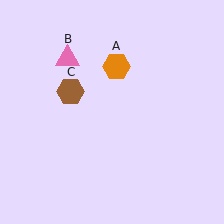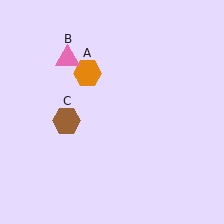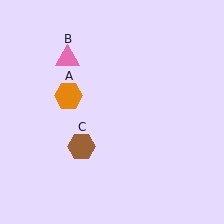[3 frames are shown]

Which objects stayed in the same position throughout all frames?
Pink triangle (object B) remained stationary.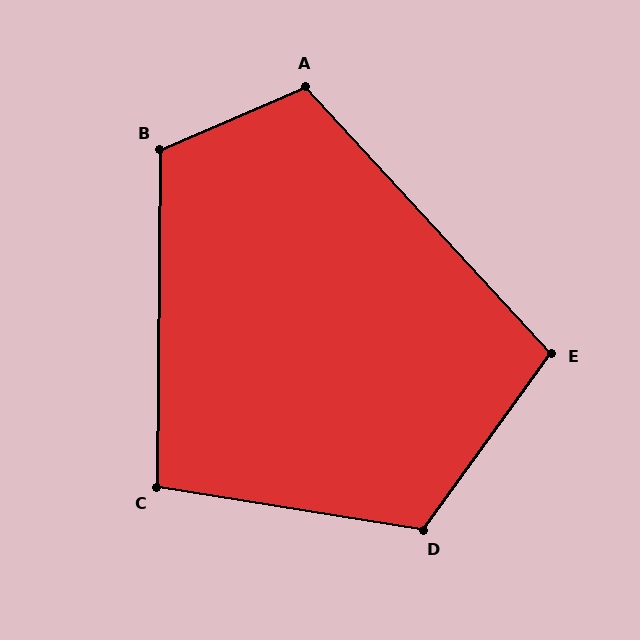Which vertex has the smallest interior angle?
C, at approximately 99 degrees.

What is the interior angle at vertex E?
Approximately 101 degrees (obtuse).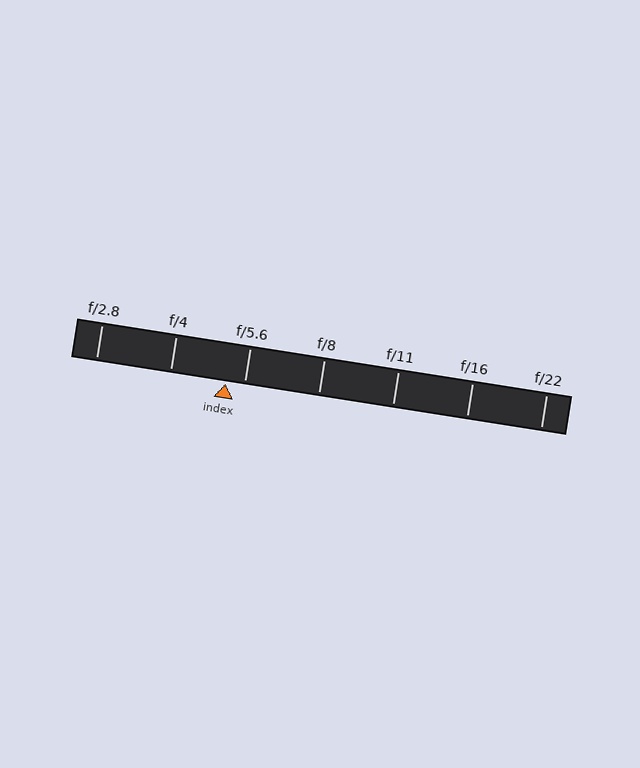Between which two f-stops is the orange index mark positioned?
The index mark is between f/4 and f/5.6.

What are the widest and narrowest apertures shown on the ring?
The widest aperture shown is f/2.8 and the narrowest is f/22.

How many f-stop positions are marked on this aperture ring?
There are 7 f-stop positions marked.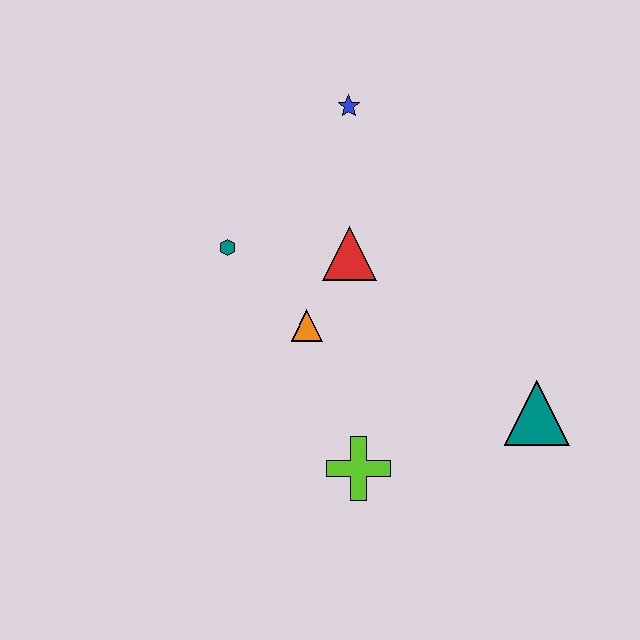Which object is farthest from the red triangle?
The teal triangle is farthest from the red triangle.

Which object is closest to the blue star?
The red triangle is closest to the blue star.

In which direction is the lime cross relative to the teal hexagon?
The lime cross is below the teal hexagon.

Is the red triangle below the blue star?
Yes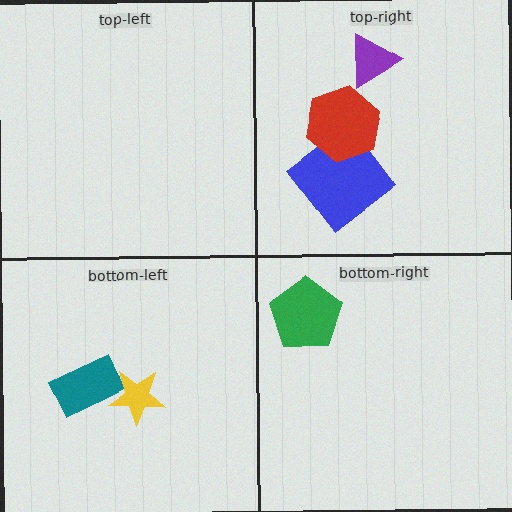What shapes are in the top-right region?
The blue diamond, the purple triangle, the red hexagon.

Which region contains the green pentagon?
The bottom-right region.